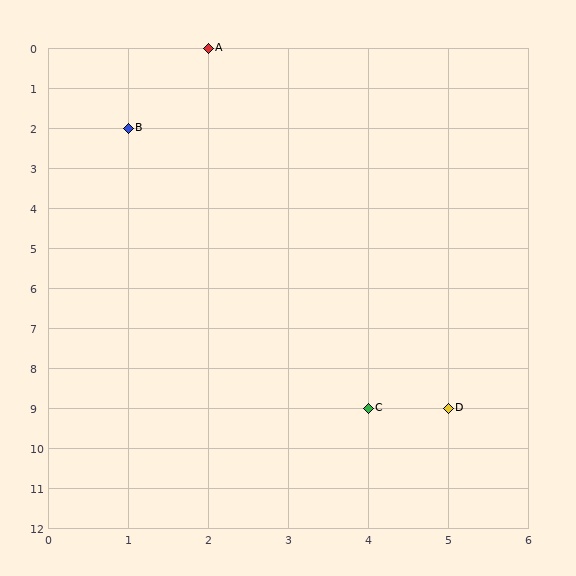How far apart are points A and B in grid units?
Points A and B are 1 column and 2 rows apart (about 2.2 grid units diagonally).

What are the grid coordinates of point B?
Point B is at grid coordinates (1, 2).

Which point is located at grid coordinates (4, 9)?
Point C is at (4, 9).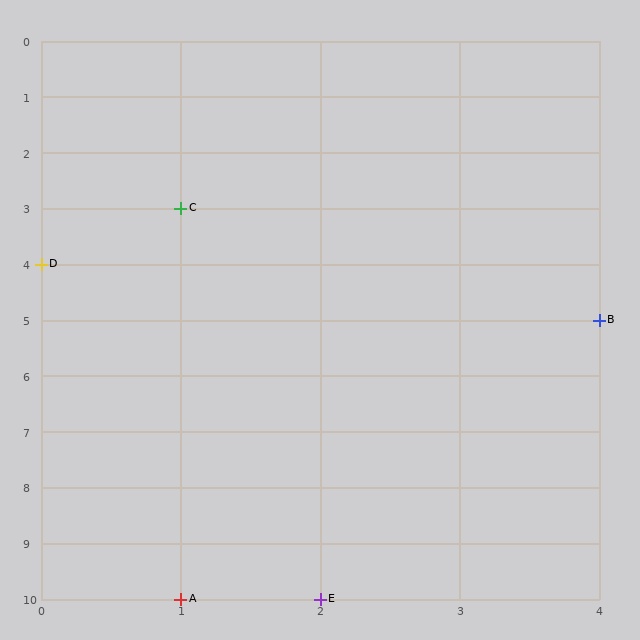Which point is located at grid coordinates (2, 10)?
Point E is at (2, 10).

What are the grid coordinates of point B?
Point B is at grid coordinates (4, 5).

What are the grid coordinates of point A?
Point A is at grid coordinates (1, 10).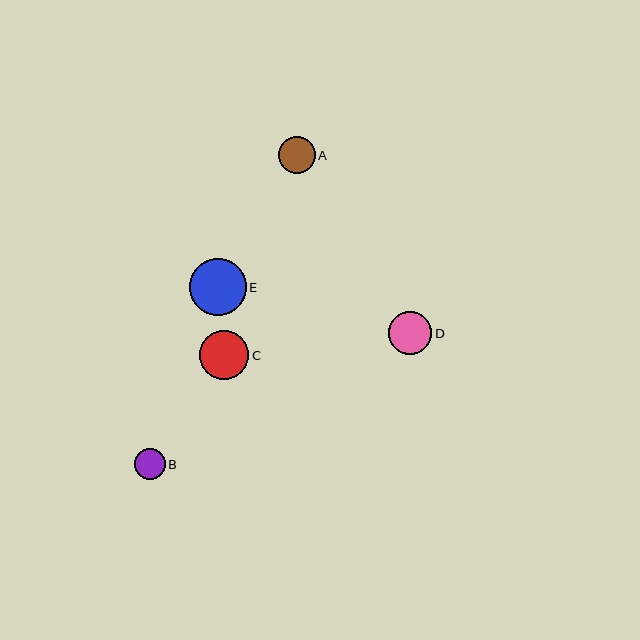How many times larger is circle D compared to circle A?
Circle D is approximately 1.2 times the size of circle A.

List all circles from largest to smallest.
From largest to smallest: E, C, D, A, B.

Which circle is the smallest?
Circle B is the smallest with a size of approximately 31 pixels.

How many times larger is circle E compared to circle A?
Circle E is approximately 1.5 times the size of circle A.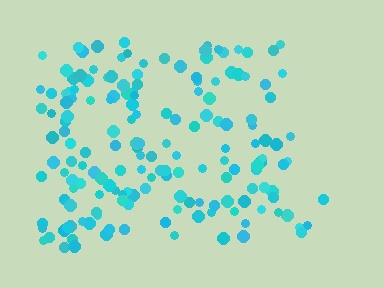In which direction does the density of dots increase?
From right to left, with the left side densest.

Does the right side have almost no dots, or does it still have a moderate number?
Still a moderate number, just noticeably fewer than the left.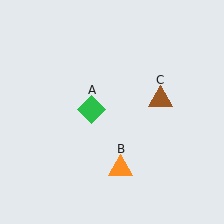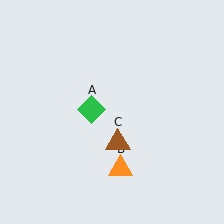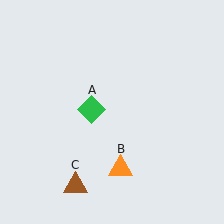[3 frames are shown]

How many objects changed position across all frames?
1 object changed position: brown triangle (object C).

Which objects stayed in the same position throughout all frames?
Green diamond (object A) and orange triangle (object B) remained stationary.